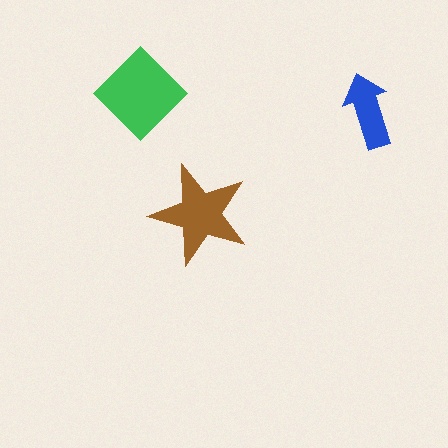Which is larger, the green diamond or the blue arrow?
The green diamond.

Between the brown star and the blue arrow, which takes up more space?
The brown star.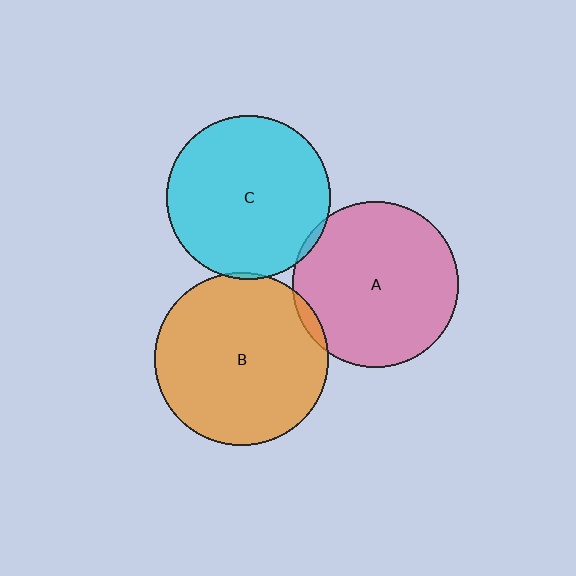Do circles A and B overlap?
Yes.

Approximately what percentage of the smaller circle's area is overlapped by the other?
Approximately 5%.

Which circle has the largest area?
Circle B (orange).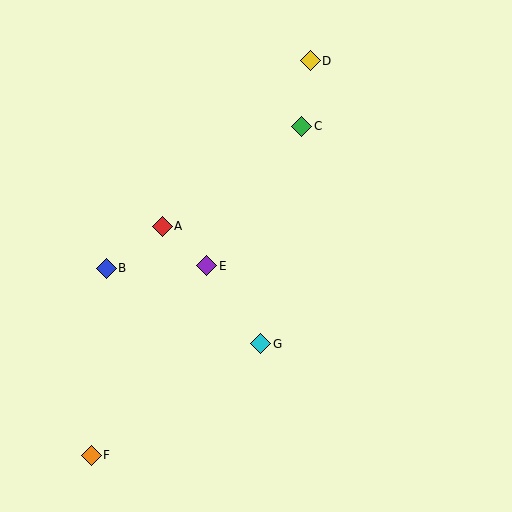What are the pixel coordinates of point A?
Point A is at (162, 226).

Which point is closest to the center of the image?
Point E at (207, 266) is closest to the center.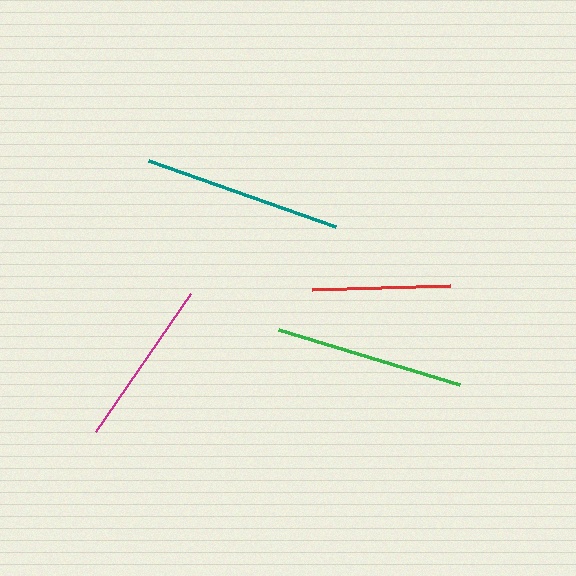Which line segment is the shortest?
The red line is the shortest at approximately 139 pixels.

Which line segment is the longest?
The teal line is the longest at approximately 198 pixels.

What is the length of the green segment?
The green segment is approximately 189 pixels long.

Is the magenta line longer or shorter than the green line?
The green line is longer than the magenta line.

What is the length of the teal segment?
The teal segment is approximately 198 pixels long.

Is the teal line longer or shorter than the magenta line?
The teal line is longer than the magenta line.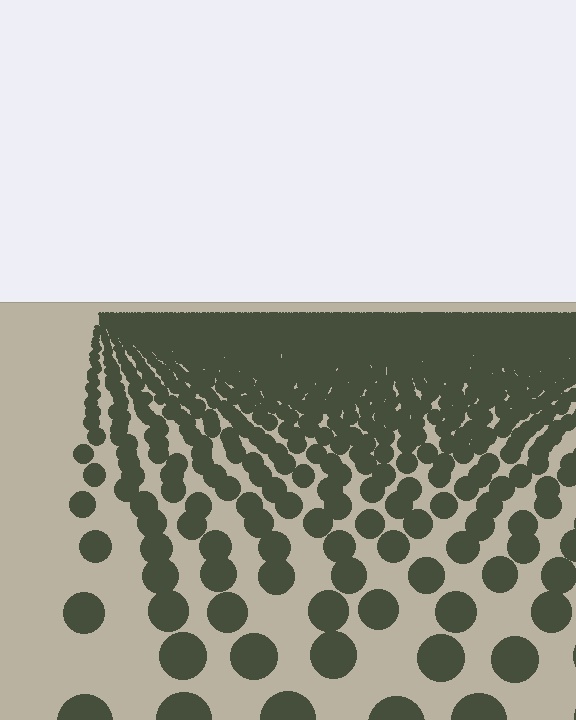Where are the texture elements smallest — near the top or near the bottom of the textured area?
Near the top.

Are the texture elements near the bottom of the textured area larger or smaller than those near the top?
Larger. Near the bottom, elements are closer to the viewer and appear at a bigger on-screen size.